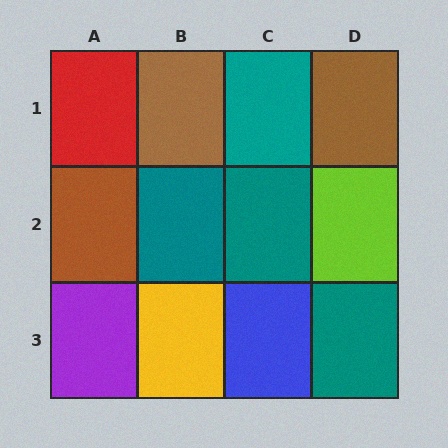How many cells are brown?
3 cells are brown.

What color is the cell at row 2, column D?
Lime.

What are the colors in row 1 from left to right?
Red, brown, teal, brown.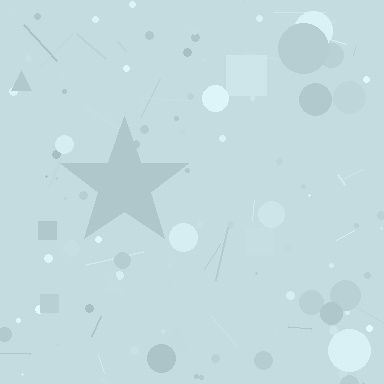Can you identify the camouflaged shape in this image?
The camouflaged shape is a star.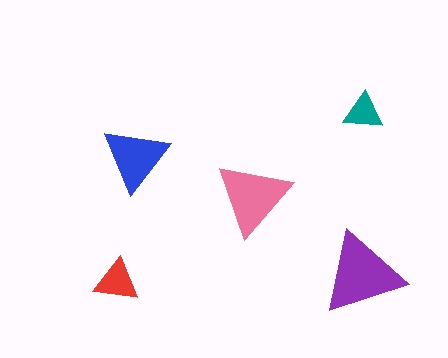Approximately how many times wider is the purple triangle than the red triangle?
About 2 times wider.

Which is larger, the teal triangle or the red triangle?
The red one.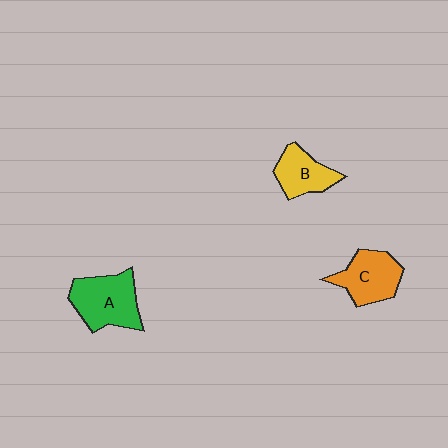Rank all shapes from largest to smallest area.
From largest to smallest: A (green), C (orange), B (yellow).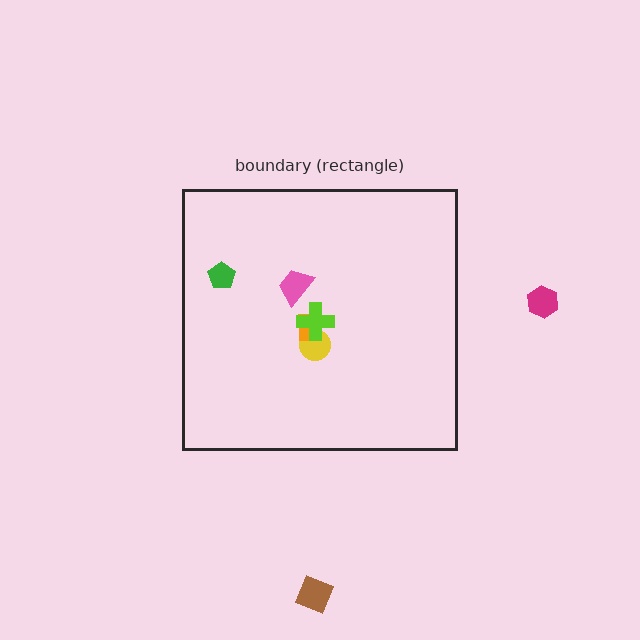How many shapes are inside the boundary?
5 inside, 2 outside.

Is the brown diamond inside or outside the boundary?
Outside.